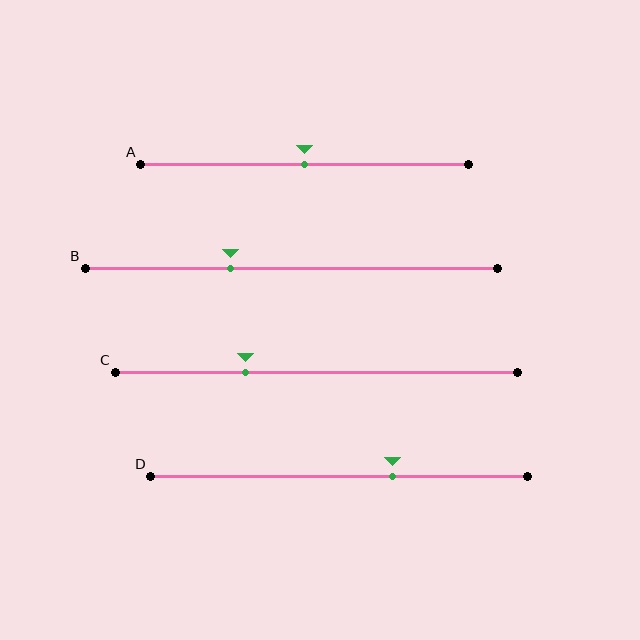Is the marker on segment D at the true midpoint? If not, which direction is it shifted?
No, the marker on segment D is shifted to the right by about 14% of the segment length.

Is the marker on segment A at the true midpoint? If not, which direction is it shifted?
Yes, the marker on segment A is at the true midpoint.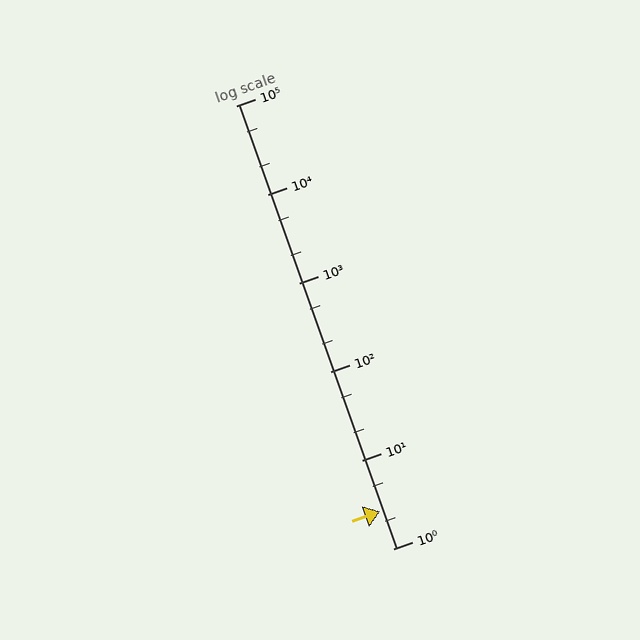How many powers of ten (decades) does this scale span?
The scale spans 5 decades, from 1 to 100000.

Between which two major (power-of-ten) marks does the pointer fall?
The pointer is between 1 and 10.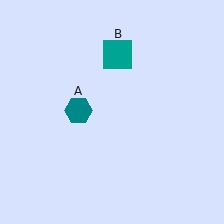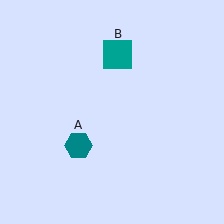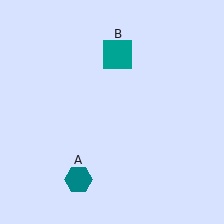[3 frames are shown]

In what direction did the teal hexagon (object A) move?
The teal hexagon (object A) moved down.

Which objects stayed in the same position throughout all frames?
Teal square (object B) remained stationary.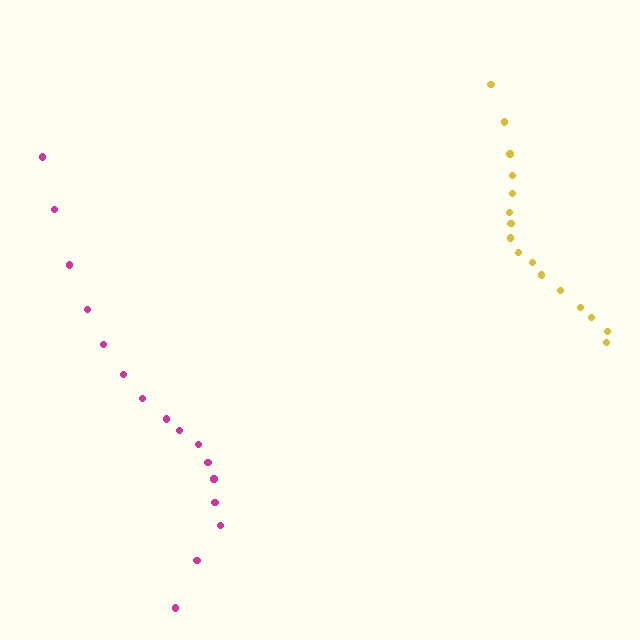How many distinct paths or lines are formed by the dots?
There are 2 distinct paths.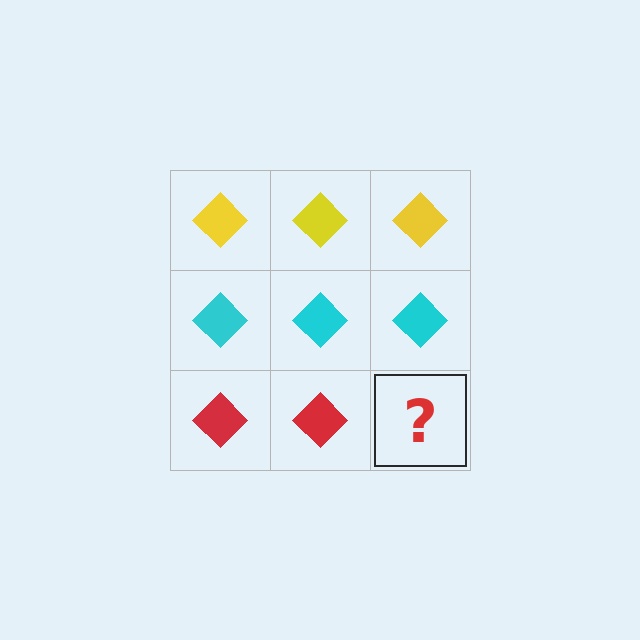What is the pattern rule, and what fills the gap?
The rule is that each row has a consistent color. The gap should be filled with a red diamond.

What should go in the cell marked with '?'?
The missing cell should contain a red diamond.